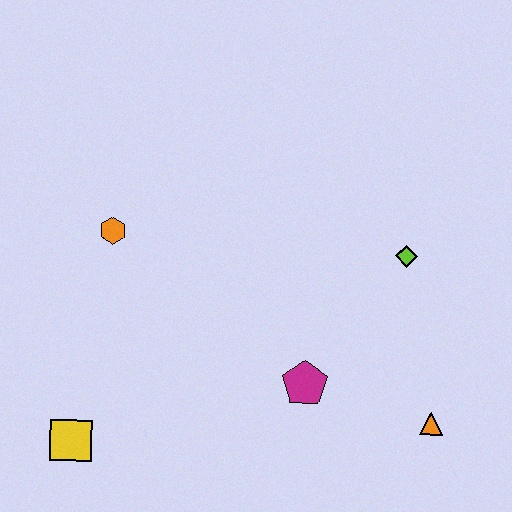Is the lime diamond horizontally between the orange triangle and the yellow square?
Yes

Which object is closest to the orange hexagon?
The yellow square is closest to the orange hexagon.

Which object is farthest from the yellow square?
The lime diamond is farthest from the yellow square.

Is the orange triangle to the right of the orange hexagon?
Yes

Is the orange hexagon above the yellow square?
Yes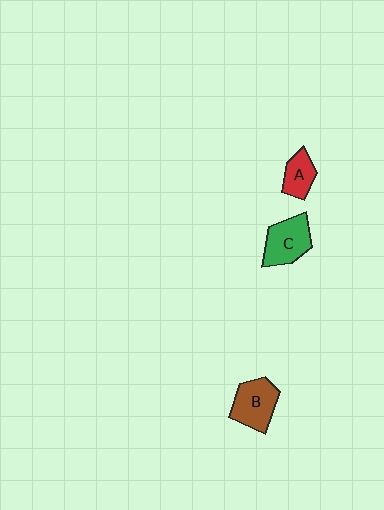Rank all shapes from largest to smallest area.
From largest to smallest: B (brown), C (green), A (red).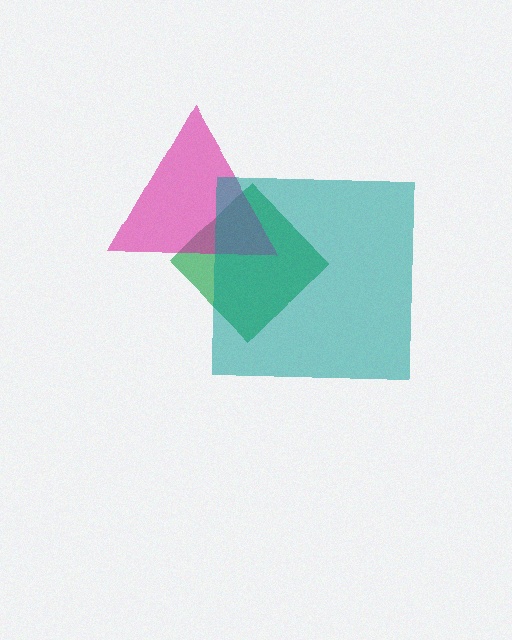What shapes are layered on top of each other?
The layered shapes are: a green diamond, a magenta triangle, a teal square.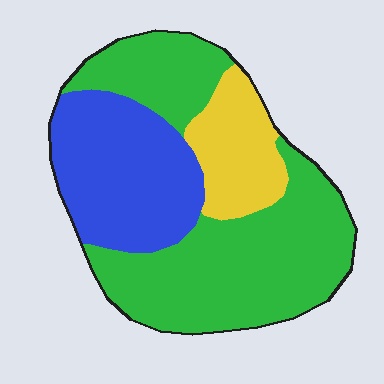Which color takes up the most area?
Green, at roughly 55%.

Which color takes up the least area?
Yellow, at roughly 15%.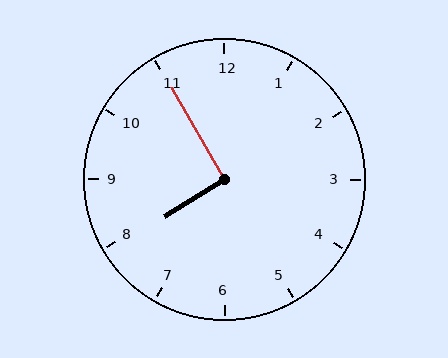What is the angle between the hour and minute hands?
Approximately 92 degrees.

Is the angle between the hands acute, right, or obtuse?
It is right.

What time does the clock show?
7:55.